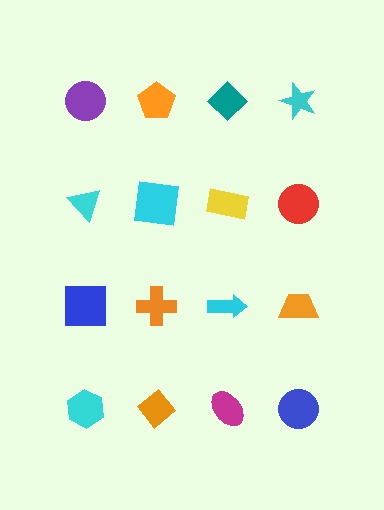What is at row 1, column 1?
A purple circle.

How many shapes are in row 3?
4 shapes.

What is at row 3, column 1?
A blue square.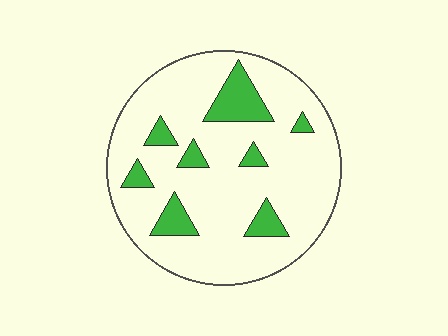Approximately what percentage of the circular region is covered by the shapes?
Approximately 15%.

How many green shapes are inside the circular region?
8.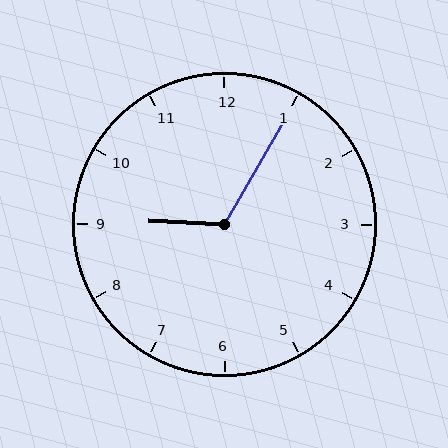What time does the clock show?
9:05.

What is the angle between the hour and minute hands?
Approximately 118 degrees.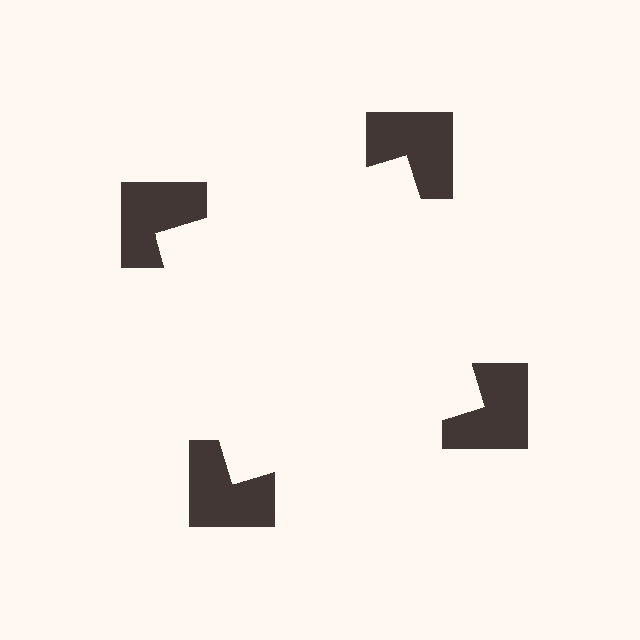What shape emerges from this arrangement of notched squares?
An illusory square — its edges are inferred from the aligned wedge cuts in the notched squares, not physically drawn.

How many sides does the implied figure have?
4 sides.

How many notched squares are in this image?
There are 4 — one at each vertex of the illusory square.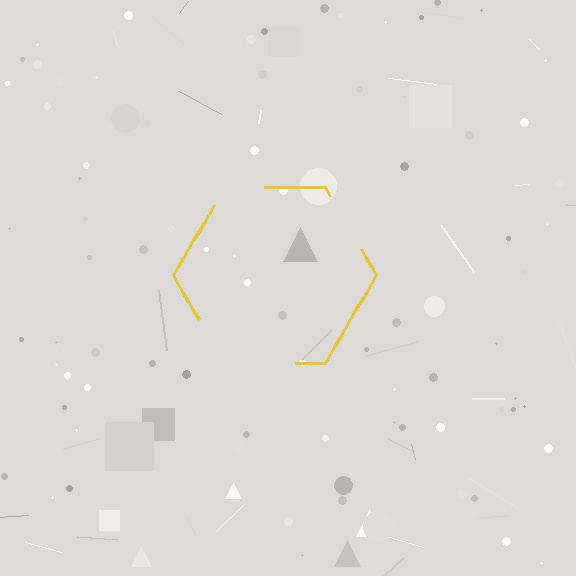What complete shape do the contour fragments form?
The contour fragments form a hexagon.